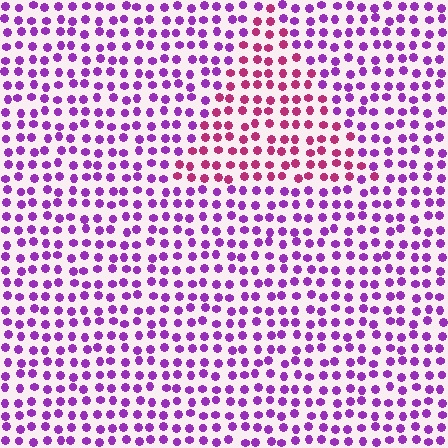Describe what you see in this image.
The image is filled with small purple elements in a uniform arrangement. A triangle-shaped region is visible where the elements are tinted to a slightly different hue, forming a subtle color boundary.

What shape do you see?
I see a triangle.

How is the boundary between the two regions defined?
The boundary is defined purely by a slight shift in hue (about 43 degrees). Spacing, size, and orientation are identical on both sides.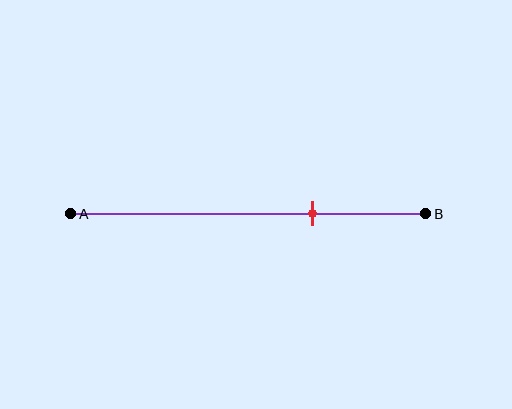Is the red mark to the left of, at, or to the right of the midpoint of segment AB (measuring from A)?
The red mark is to the right of the midpoint of segment AB.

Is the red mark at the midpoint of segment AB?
No, the mark is at about 70% from A, not at the 50% midpoint.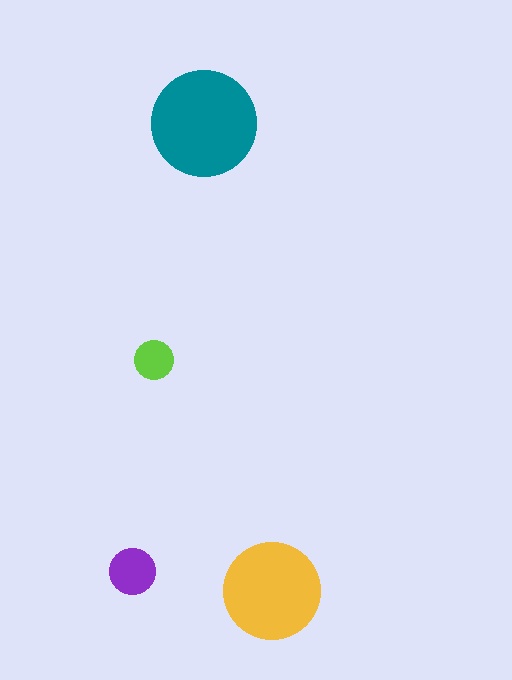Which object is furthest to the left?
The purple circle is leftmost.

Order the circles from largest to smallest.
the teal one, the yellow one, the purple one, the lime one.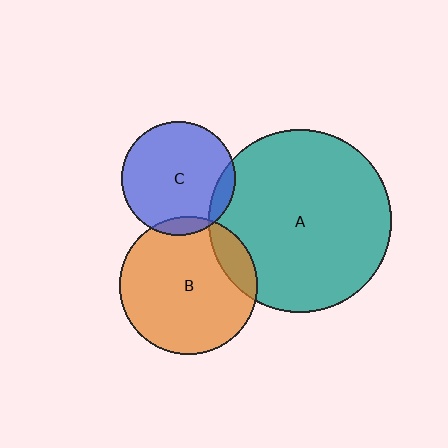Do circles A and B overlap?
Yes.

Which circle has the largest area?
Circle A (teal).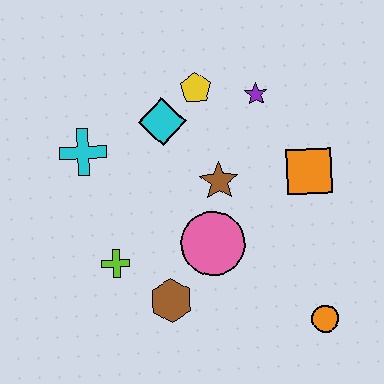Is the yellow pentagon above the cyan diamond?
Yes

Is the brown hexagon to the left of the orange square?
Yes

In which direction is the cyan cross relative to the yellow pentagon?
The cyan cross is to the left of the yellow pentagon.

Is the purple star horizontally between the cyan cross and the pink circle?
No